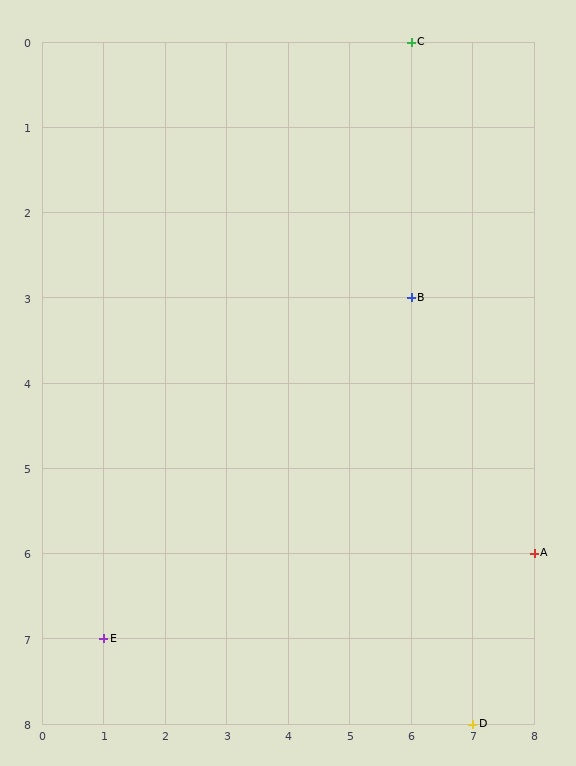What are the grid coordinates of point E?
Point E is at grid coordinates (1, 7).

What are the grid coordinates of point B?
Point B is at grid coordinates (6, 3).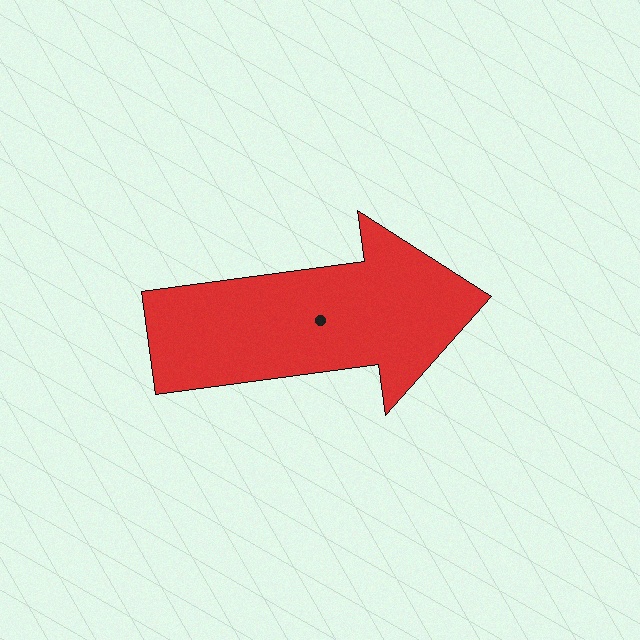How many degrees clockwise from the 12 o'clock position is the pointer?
Approximately 82 degrees.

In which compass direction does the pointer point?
East.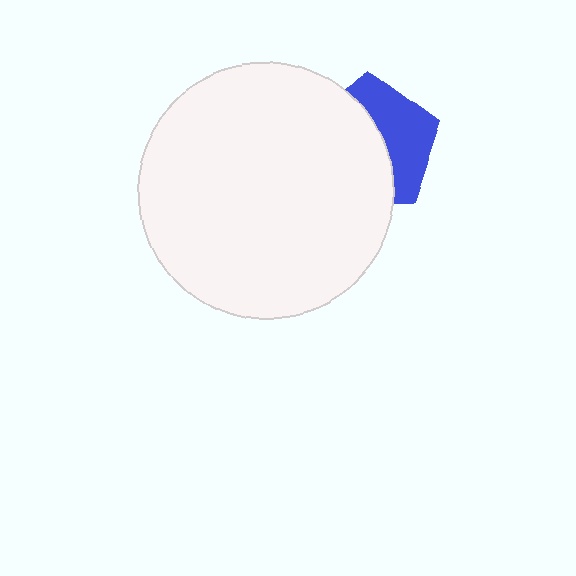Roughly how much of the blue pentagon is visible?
A small part of it is visible (roughly 42%).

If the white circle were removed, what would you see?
You would see the complete blue pentagon.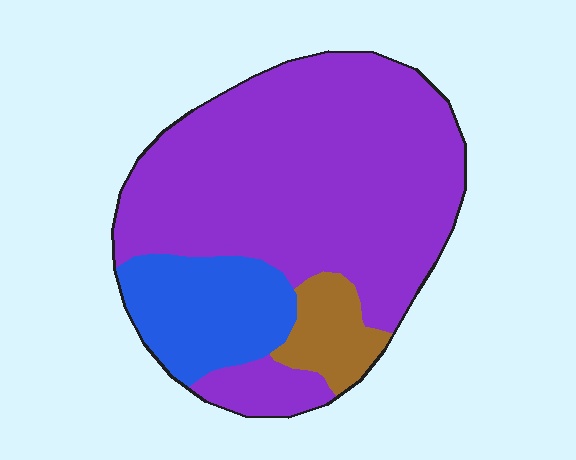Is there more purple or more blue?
Purple.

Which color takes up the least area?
Brown, at roughly 10%.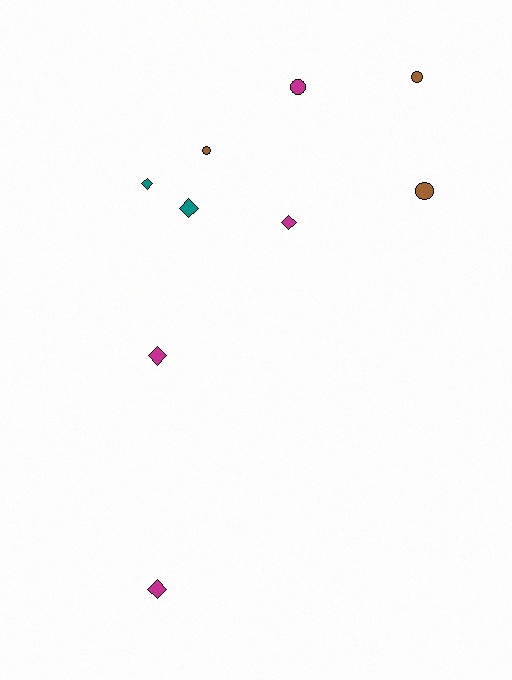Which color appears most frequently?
Magenta, with 4 objects.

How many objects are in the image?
There are 9 objects.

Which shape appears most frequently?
Diamond, with 5 objects.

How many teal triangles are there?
There are no teal triangles.